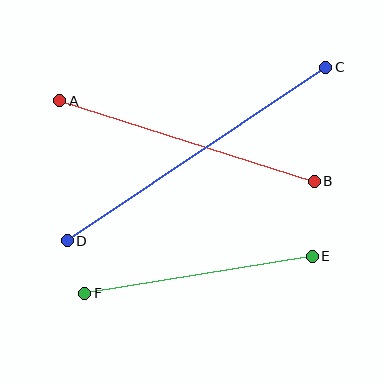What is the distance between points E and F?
The distance is approximately 231 pixels.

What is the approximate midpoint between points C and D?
The midpoint is at approximately (196, 154) pixels.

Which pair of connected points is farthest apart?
Points C and D are farthest apart.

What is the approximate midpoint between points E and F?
The midpoint is at approximately (199, 275) pixels.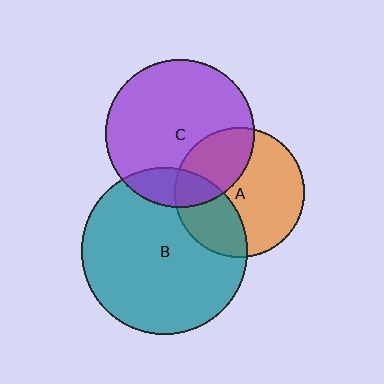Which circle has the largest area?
Circle B (teal).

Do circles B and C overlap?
Yes.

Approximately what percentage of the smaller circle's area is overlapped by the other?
Approximately 15%.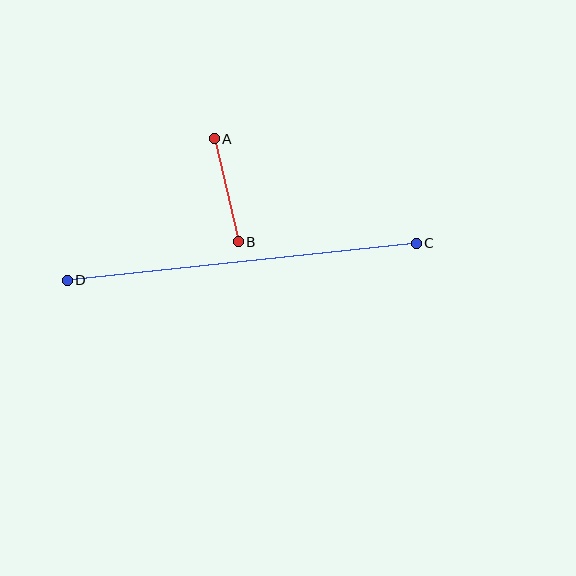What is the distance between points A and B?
The distance is approximately 106 pixels.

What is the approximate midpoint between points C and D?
The midpoint is at approximately (242, 262) pixels.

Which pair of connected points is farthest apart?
Points C and D are farthest apart.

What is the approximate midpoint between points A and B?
The midpoint is at approximately (226, 190) pixels.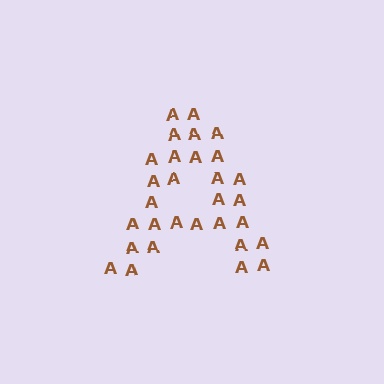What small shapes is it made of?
It is made of small letter A's.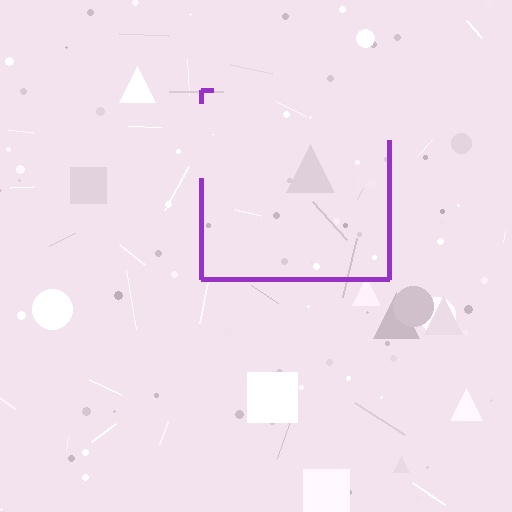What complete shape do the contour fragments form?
The contour fragments form a square.